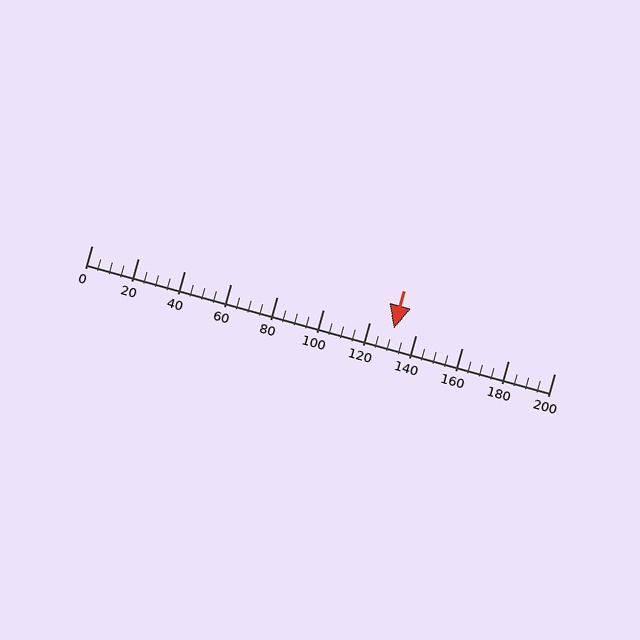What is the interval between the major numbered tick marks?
The major tick marks are spaced 20 units apart.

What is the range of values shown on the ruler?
The ruler shows values from 0 to 200.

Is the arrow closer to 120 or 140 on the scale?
The arrow is closer to 140.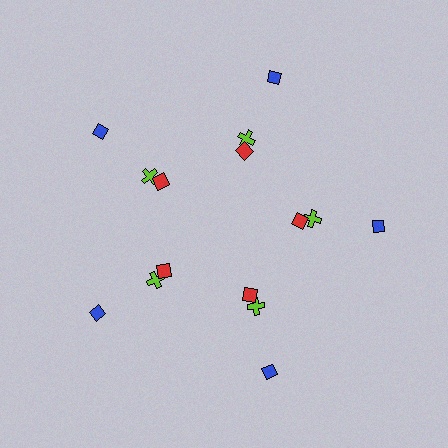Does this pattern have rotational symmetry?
Yes, this pattern has 5-fold rotational symmetry. It looks the same after rotating 72 degrees around the center.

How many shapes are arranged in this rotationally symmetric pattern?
There are 15 shapes, arranged in 5 groups of 3.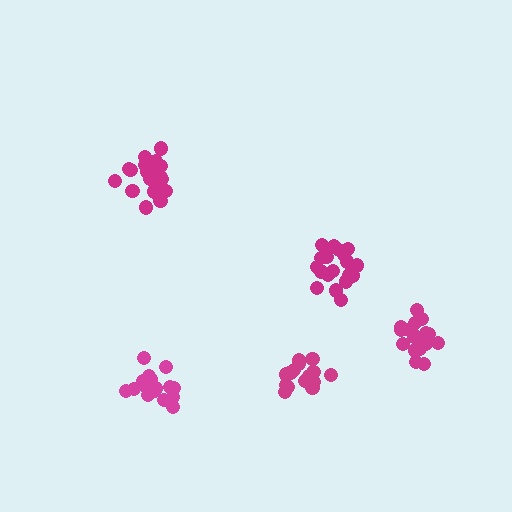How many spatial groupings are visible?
There are 5 spatial groupings.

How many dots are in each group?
Group 1: 21 dots, Group 2: 16 dots, Group 3: 21 dots, Group 4: 15 dots, Group 5: 19 dots (92 total).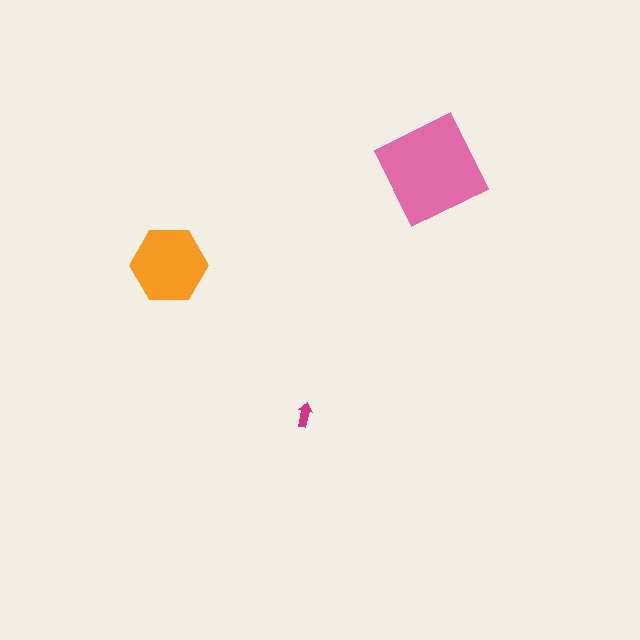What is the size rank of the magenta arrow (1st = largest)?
3rd.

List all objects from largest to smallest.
The pink square, the orange hexagon, the magenta arrow.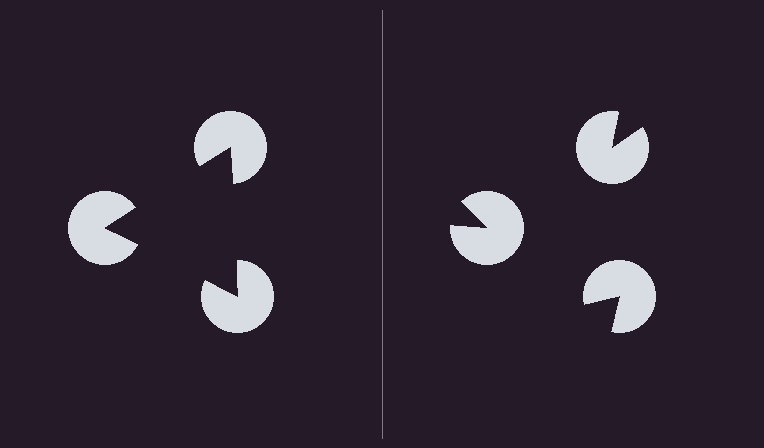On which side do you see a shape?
An illusory triangle appears on the left side. On the right side the wedge cuts are rotated, so no coherent shape forms.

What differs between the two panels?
The pac-man discs are positioned identically on both sides; only the wedge orientations differ. On the left they align to a triangle; on the right they are misaligned.